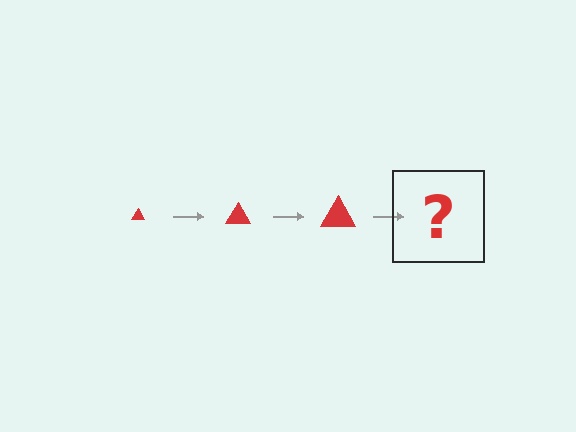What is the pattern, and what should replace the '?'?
The pattern is that the triangle gets progressively larger each step. The '?' should be a red triangle, larger than the previous one.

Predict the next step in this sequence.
The next step is a red triangle, larger than the previous one.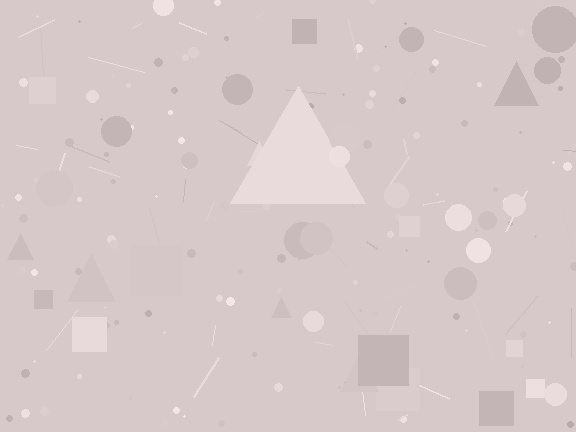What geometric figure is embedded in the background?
A triangle is embedded in the background.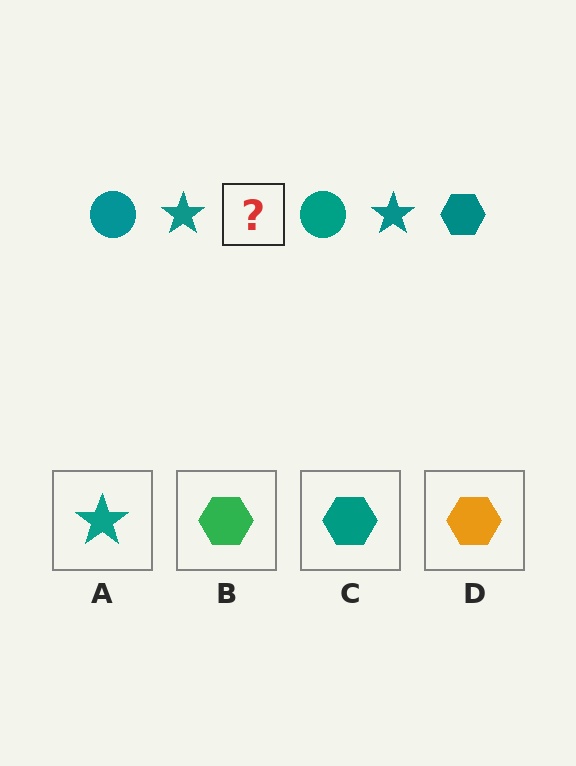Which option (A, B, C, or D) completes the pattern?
C.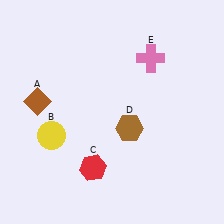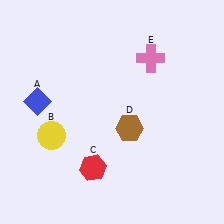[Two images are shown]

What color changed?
The diamond (A) changed from brown in Image 1 to blue in Image 2.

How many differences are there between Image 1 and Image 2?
There is 1 difference between the two images.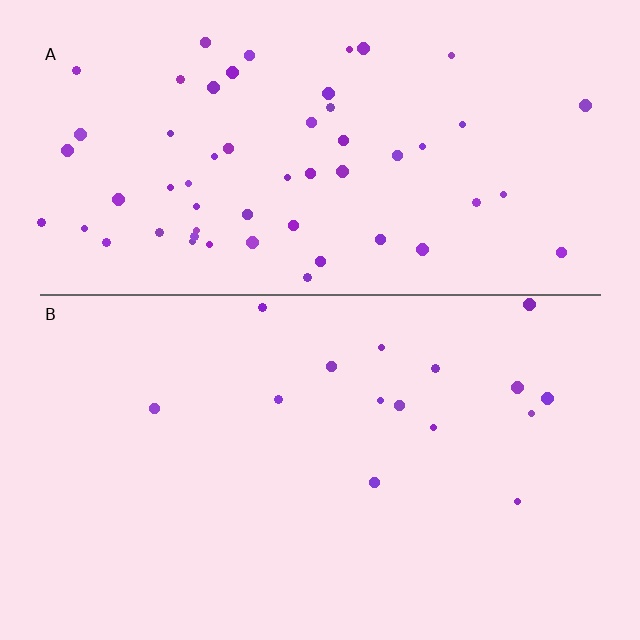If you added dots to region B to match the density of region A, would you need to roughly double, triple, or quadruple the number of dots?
Approximately quadruple.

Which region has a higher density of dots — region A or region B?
A (the top).